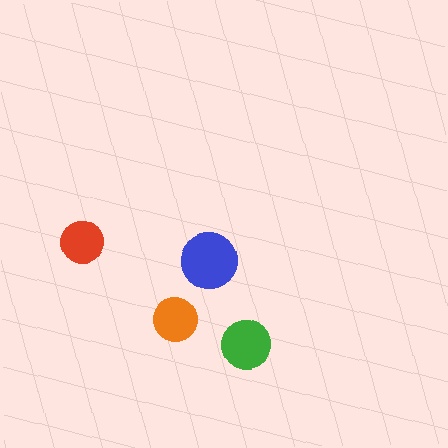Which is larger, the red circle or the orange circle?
The orange one.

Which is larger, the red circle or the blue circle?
The blue one.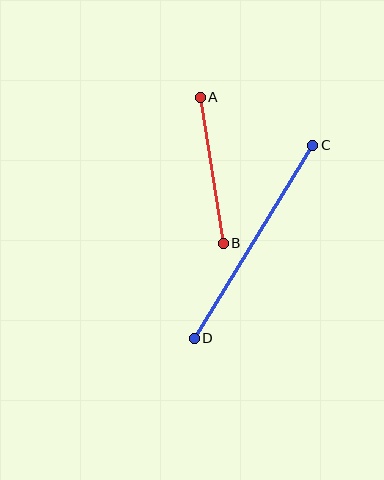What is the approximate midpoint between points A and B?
The midpoint is at approximately (212, 170) pixels.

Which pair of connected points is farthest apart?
Points C and D are farthest apart.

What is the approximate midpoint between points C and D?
The midpoint is at approximately (254, 242) pixels.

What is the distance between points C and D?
The distance is approximately 226 pixels.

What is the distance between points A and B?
The distance is approximately 148 pixels.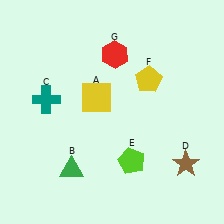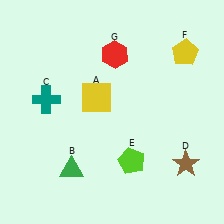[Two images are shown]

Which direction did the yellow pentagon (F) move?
The yellow pentagon (F) moved right.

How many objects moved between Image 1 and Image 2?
1 object moved between the two images.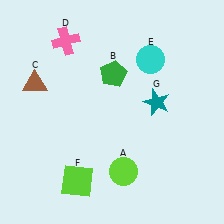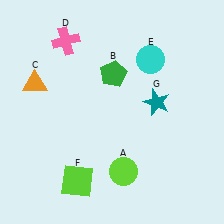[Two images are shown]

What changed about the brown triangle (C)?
In Image 1, C is brown. In Image 2, it changed to orange.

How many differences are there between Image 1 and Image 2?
There is 1 difference between the two images.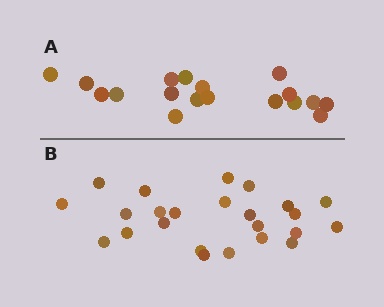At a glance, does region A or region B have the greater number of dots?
Region B (the bottom region) has more dots.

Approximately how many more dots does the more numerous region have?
Region B has about 6 more dots than region A.